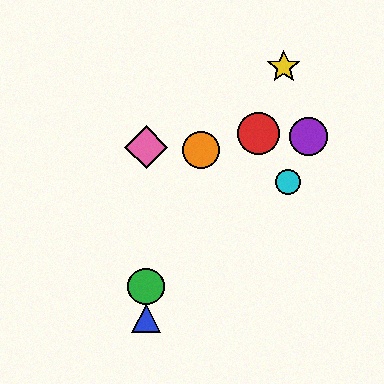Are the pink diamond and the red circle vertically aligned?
No, the pink diamond is at x≈146 and the red circle is at x≈258.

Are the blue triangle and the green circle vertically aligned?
Yes, both are at x≈146.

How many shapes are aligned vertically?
3 shapes (the blue triangle, the green circle, the pink diamond) are aligned vertically.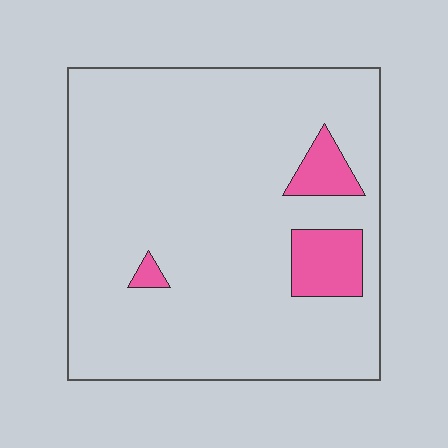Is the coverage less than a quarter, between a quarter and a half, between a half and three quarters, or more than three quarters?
Less than a quarter.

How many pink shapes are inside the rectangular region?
3.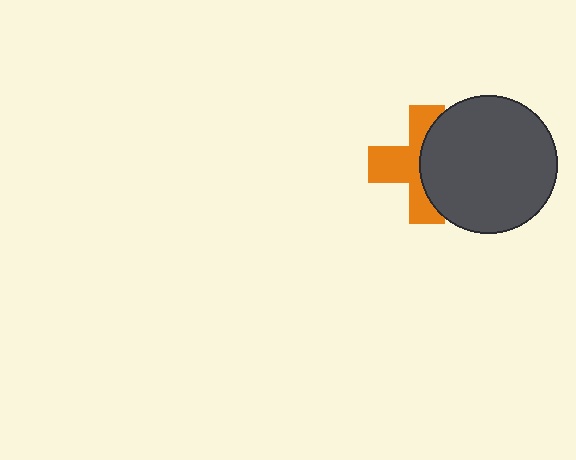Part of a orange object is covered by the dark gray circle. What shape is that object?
It is a cross.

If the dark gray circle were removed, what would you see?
You would see the complete orange cross.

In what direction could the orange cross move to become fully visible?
The orange cross could move left. That would shift it out from behind the dark gray circle entirely.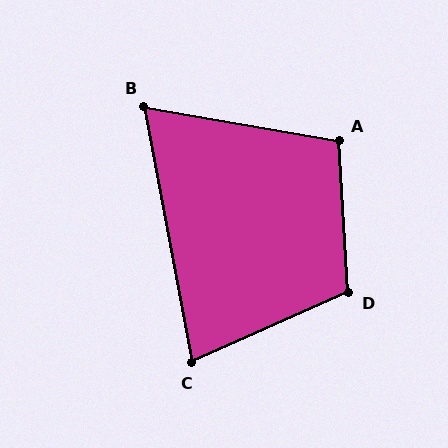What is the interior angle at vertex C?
Approximately 77 degrees (acute).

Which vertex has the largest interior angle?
D, at approximately 110 degrees.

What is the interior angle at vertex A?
Approximately 103 degrees (obtuse).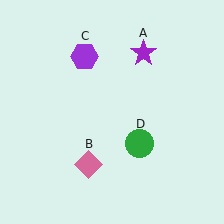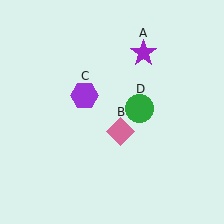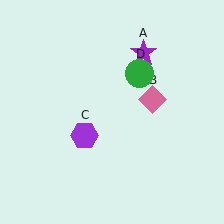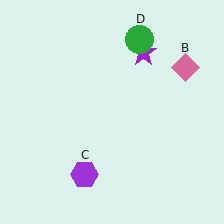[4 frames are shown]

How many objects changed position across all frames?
3 objects changed position: pink diamond (object B), purple hexagon (object C), green circle (object D).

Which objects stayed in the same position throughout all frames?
Purple star (object A) remained stationary.